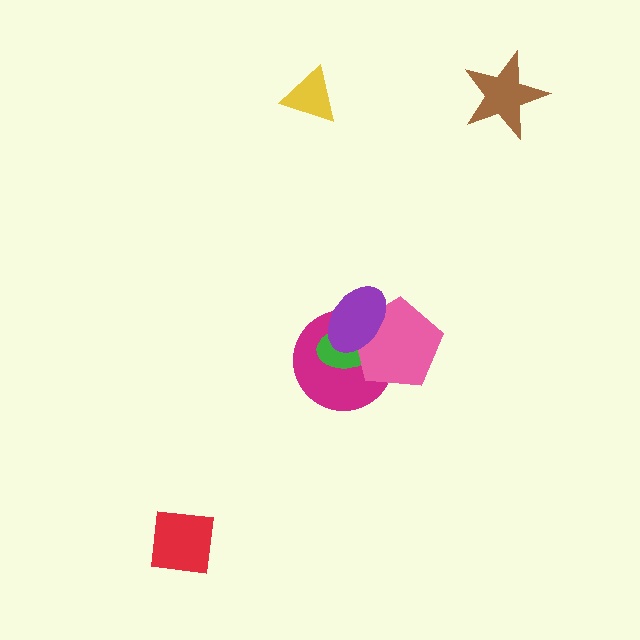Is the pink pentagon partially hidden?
Yes, it is partially covered by another shape.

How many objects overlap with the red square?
0 objects overlap with the red square.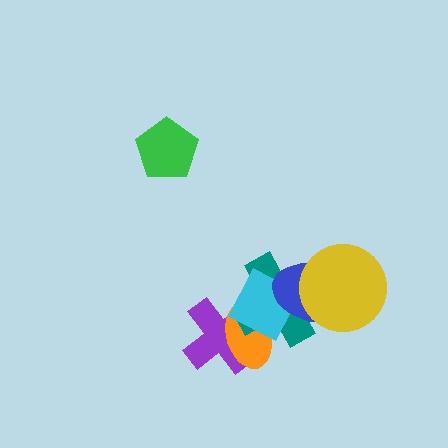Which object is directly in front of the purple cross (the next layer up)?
The orange ellipse is directly in front of the purple cross.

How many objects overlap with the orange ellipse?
3 objects overlap with the orange ellipse.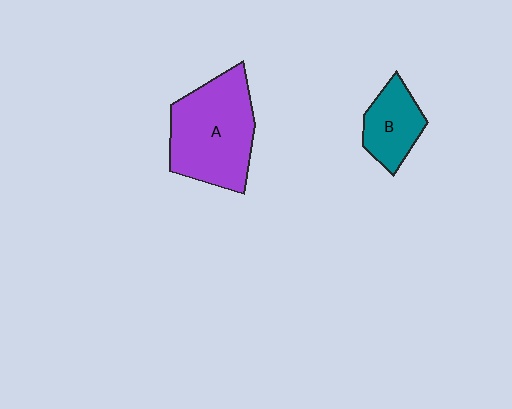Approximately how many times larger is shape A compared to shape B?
Approximately 2.1 times.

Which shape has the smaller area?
Shape B (teal).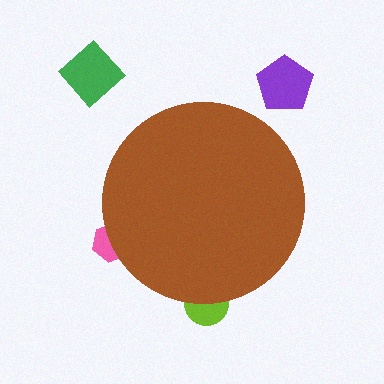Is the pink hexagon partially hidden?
Yes, the pink hexagon is partially hidden behind the brown circle.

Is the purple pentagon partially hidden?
No, the purple pentagon is fully visible.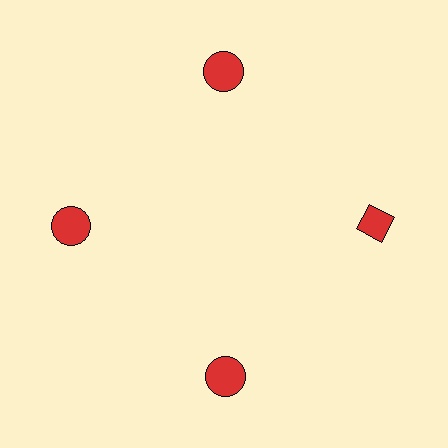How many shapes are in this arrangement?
There are 4 shapes arranged in a ring pattern.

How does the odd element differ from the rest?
It has a different shape: diamond instead of circle.